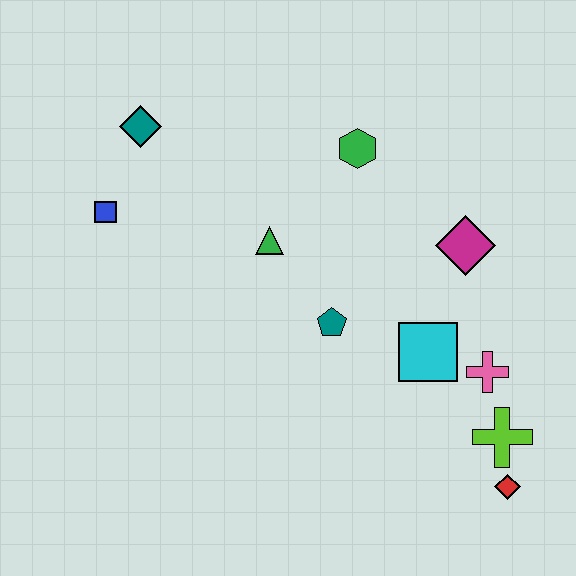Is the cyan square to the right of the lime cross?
No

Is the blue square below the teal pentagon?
No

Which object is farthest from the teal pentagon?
The teal diamond is farthest from the teal pentagon.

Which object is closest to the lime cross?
The red diamond is closest to the lime cross.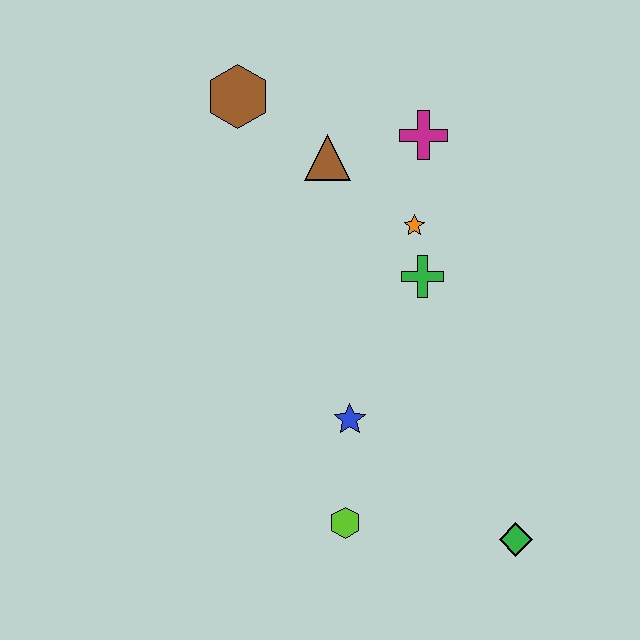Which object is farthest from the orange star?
The green diamond is farthest from the orange star.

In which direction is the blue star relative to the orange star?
The blue star is below the orange star.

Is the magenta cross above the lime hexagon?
Yes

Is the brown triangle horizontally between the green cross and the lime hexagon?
No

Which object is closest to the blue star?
The lime hexagon is closest to the blue star.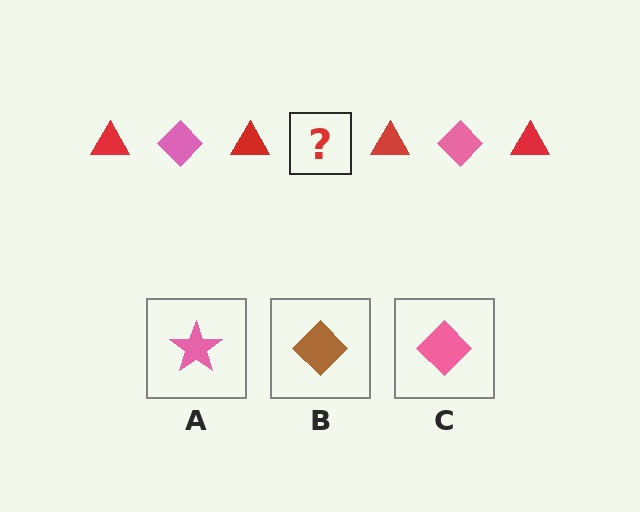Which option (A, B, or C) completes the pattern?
C.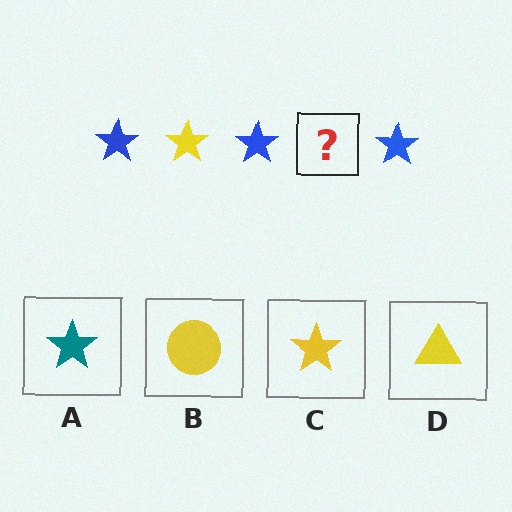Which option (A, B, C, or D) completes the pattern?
C.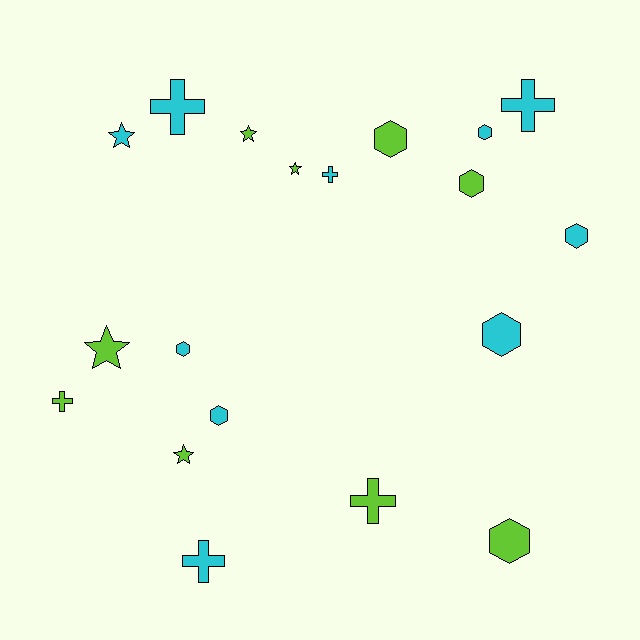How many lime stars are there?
There are 4 lime stars.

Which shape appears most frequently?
Hexagon, with 8 objects.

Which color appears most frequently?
Cyan, with 10 objects.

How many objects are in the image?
There are 19 objects.